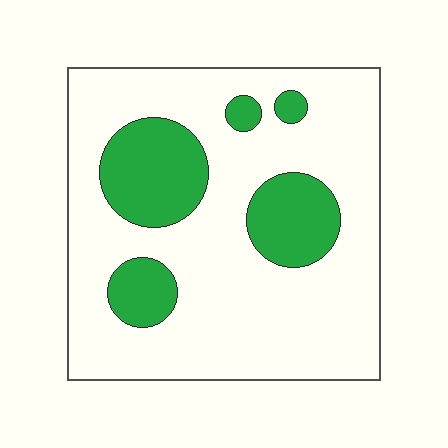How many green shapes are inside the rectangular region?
5.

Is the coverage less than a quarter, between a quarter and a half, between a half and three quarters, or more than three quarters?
Less than a quarter.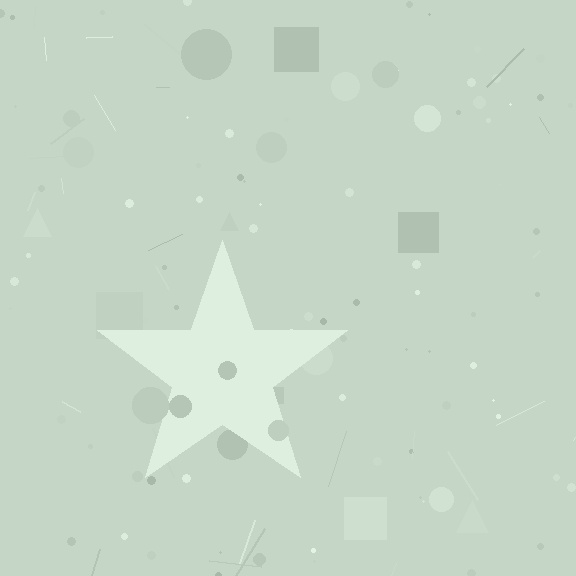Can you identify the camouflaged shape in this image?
The camouflaged shape is a star.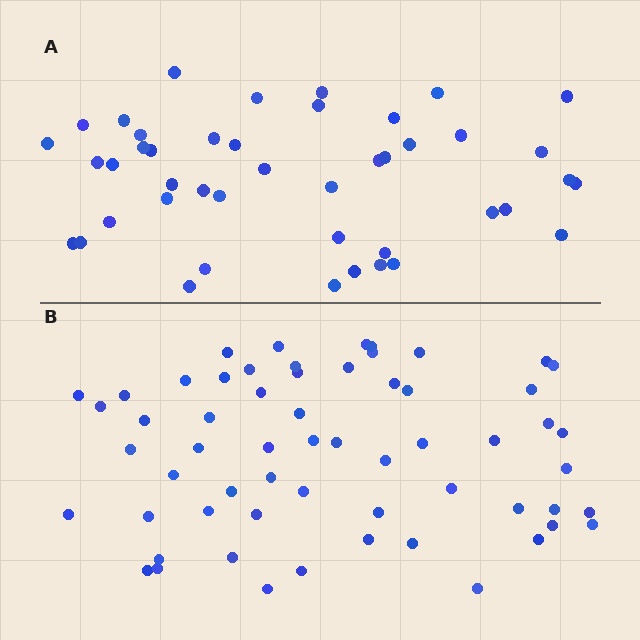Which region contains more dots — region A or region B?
Region B (the bottom region) has more dots.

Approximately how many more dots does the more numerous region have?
Region B has approximately 15 more dots than region A.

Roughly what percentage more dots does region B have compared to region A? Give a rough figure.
About 35% more.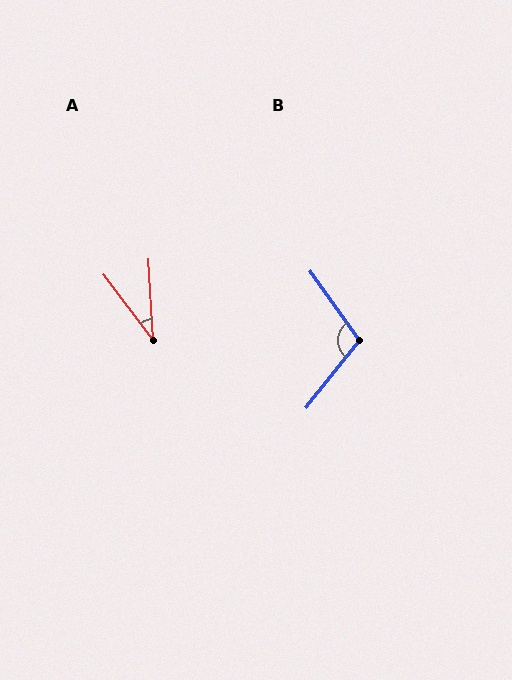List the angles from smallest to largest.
A (34°), B (106°).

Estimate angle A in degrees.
Approximately 34 degrees.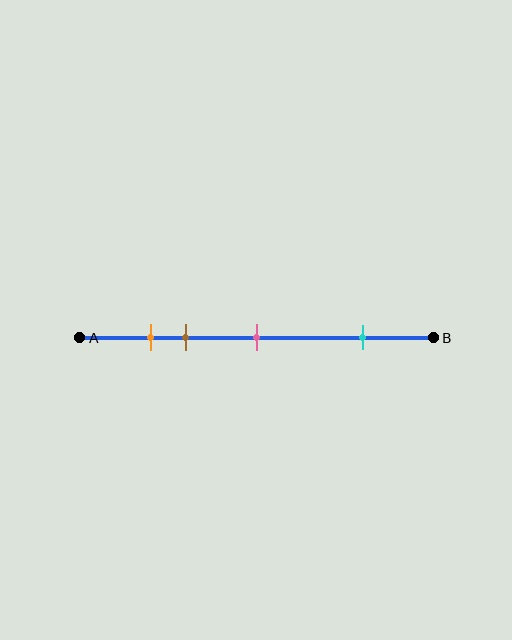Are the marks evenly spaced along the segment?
No, the marks are not evenly spaced.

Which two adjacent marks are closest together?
The orange and brown marks are the closest adjacent pair.